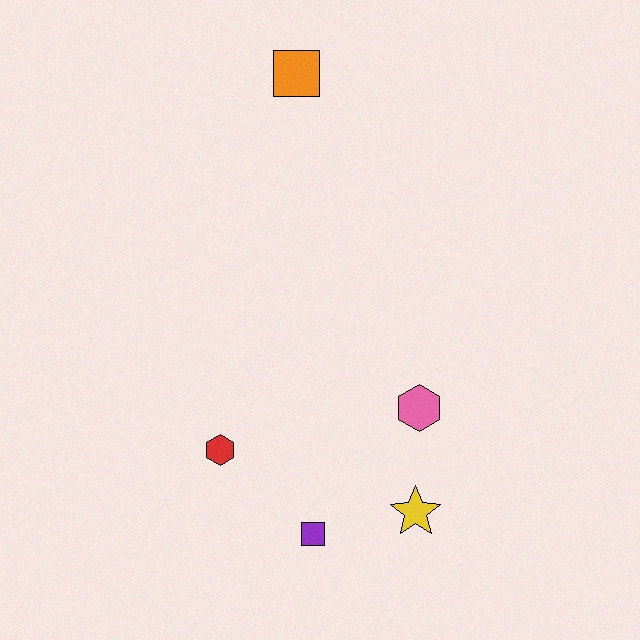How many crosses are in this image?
There are no crosses.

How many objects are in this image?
There are 5 objects.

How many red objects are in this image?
There is 1 red object.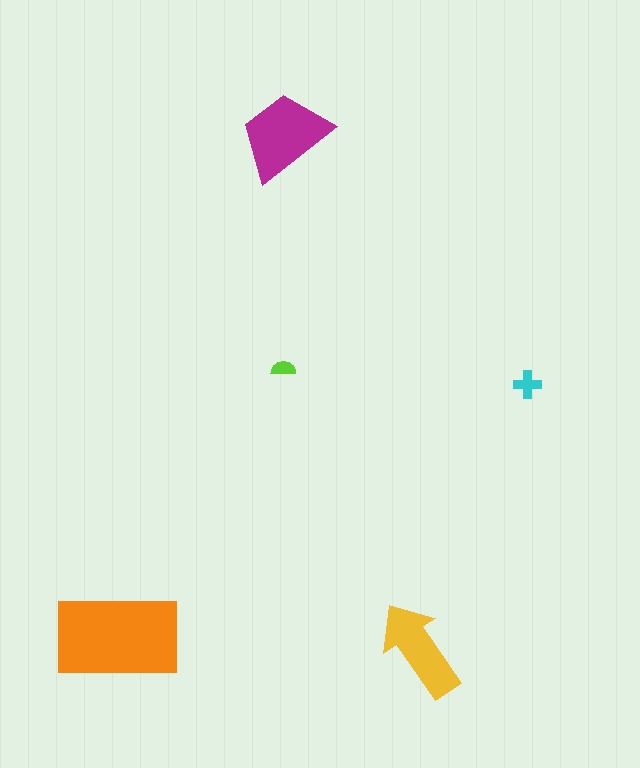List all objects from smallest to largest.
The lime semicircle, the cyan cross, the yellow arrow, the magenta trapezoid, the orange rectangle.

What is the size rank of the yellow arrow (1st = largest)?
3rd.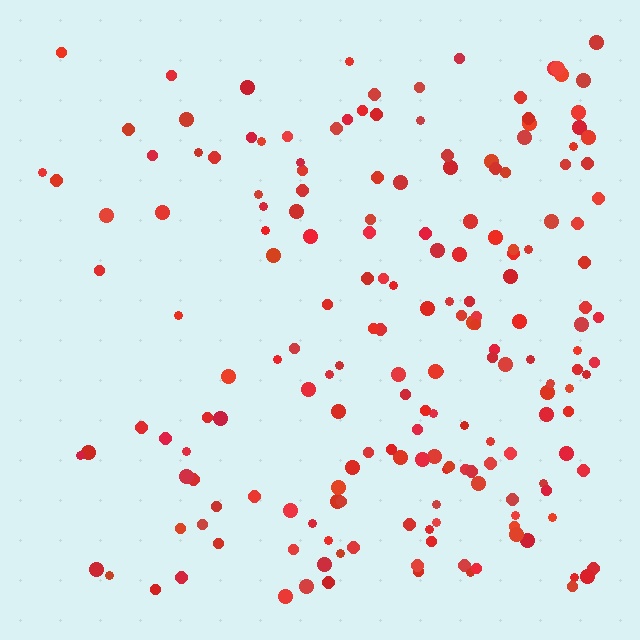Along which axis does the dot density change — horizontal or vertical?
Horizontal.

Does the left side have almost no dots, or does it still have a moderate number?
Still a moderate number, just noticeably fewer than the right.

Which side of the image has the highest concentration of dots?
The right.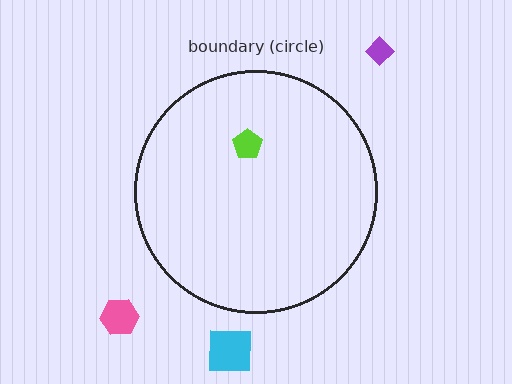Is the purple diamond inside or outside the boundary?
Outside.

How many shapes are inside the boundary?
1 inside, 3 outside.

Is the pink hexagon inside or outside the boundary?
Outside.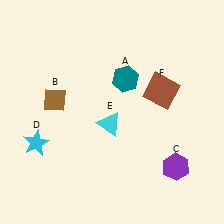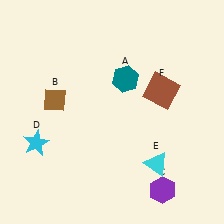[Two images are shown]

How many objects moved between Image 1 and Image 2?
2 objects moved between the two images.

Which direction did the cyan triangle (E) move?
The cyan triangle (E) moved right.